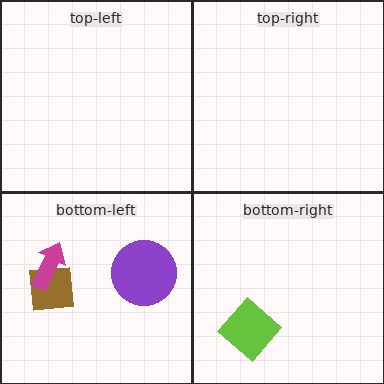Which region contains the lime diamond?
The bottom-right region.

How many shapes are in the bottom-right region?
1.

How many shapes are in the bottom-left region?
3.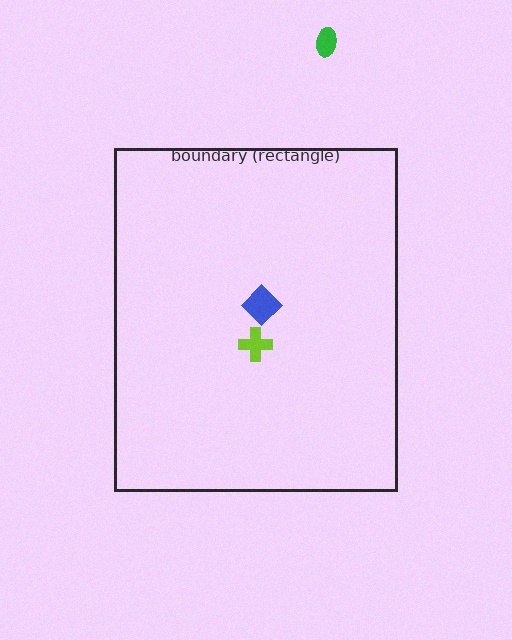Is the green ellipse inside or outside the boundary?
Outside.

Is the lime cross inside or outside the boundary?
Inside.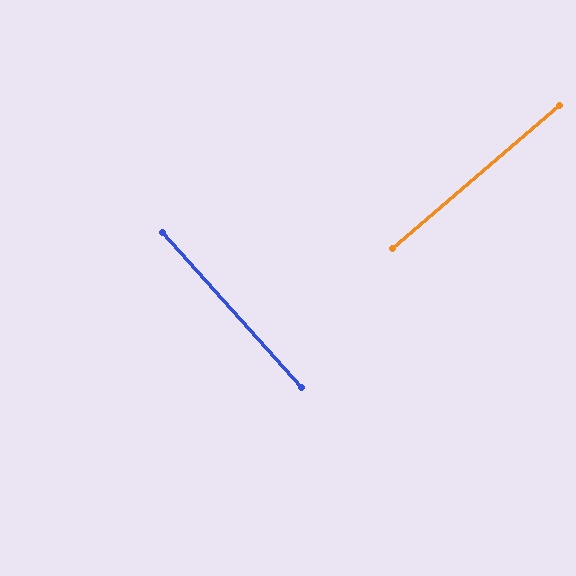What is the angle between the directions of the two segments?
Approximately 89 degrees.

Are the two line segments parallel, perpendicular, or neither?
Perpendicular — they meet at approximately 89°.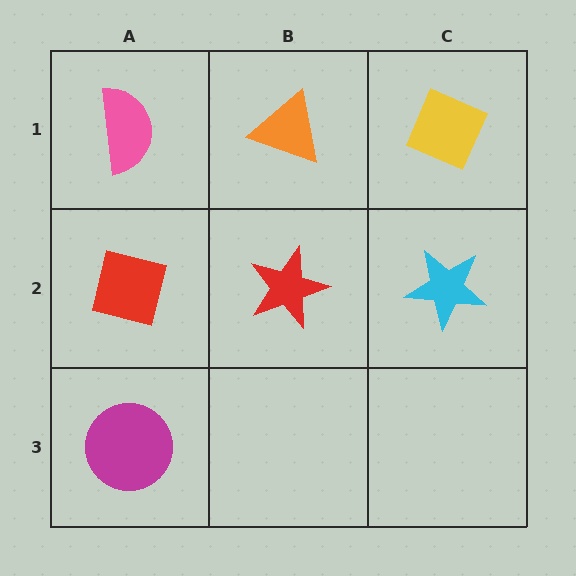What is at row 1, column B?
An orange triangle.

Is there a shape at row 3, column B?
No, that cell is empty.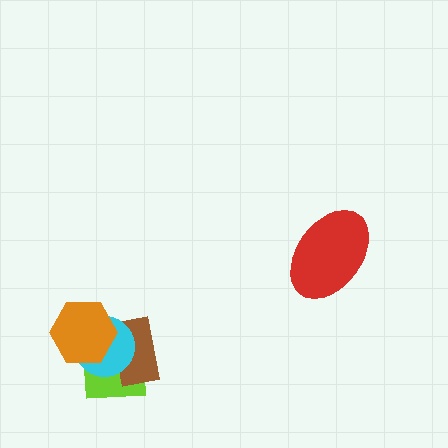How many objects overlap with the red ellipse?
0 objects overlap with the red ellipse.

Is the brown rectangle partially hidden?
Yes, it is partially covered by another shape.